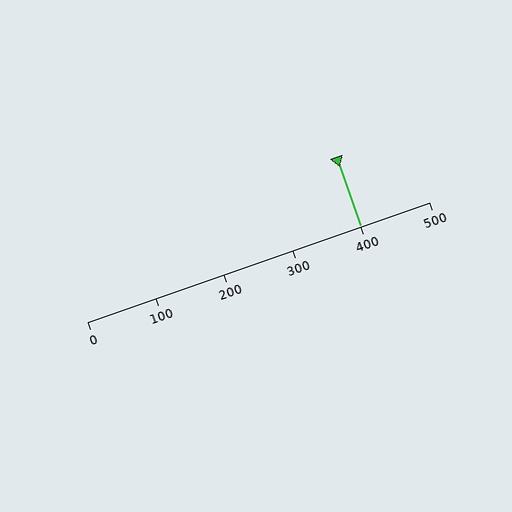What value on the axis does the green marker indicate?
The marker indicates approximately 400.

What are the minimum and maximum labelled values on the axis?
The axis runs from 0 to 500.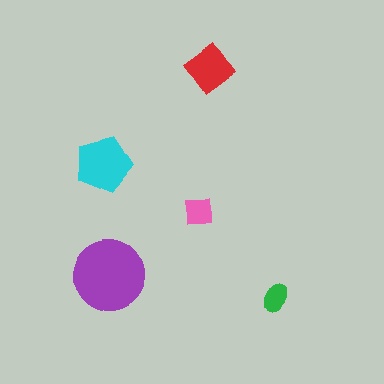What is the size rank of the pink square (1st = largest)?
4th.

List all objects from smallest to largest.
The green ellipse, the pink square, the red diamond, the cyan pentagon, the purple circle.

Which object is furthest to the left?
The cyan pentagon is leftmost.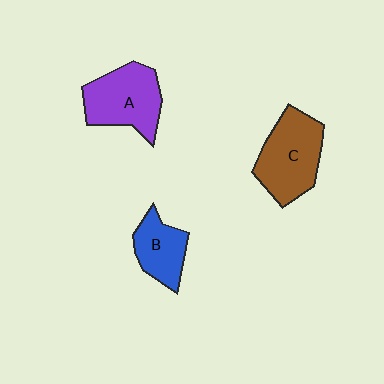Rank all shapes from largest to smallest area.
From largest to smallest: C (brown), A (purple), B (blue).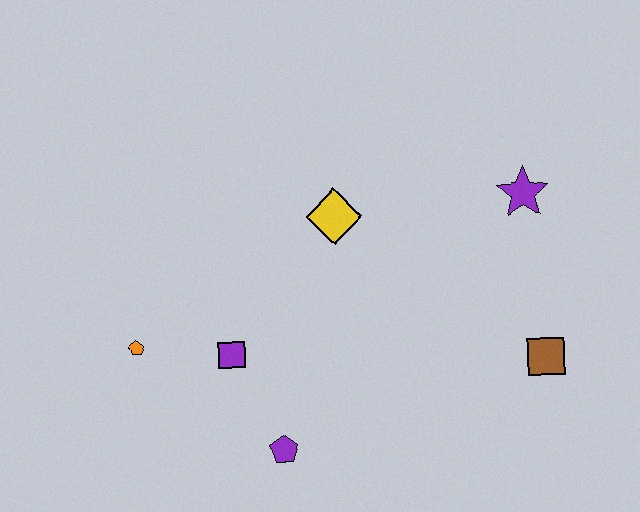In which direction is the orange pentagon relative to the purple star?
The orange pentagon is to the left of the purple star.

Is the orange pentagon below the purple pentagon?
No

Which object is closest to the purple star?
The brown square is closest to the purple star.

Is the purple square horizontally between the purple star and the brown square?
No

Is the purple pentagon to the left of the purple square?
No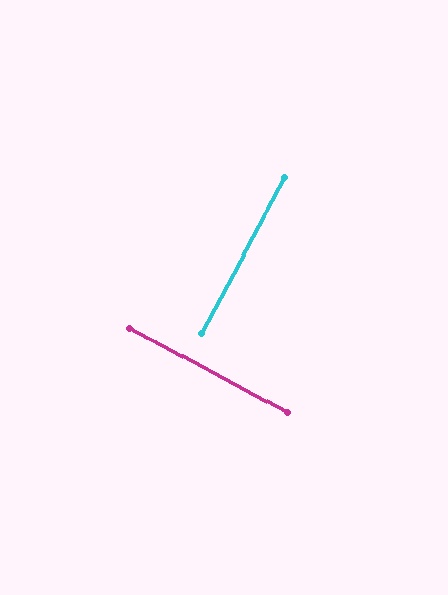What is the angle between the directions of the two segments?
Approximately 90 degrees.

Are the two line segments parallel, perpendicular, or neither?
Perpendicular — they meet at approximately 90°.